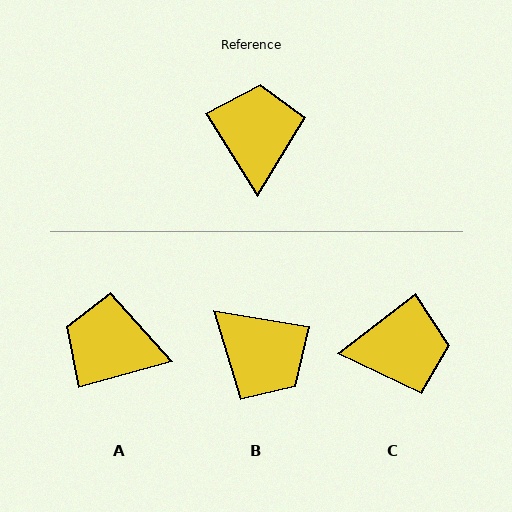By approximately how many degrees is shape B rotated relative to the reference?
Approximately 131 degrees clockwise.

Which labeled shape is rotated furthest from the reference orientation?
B, about 131 degrees away.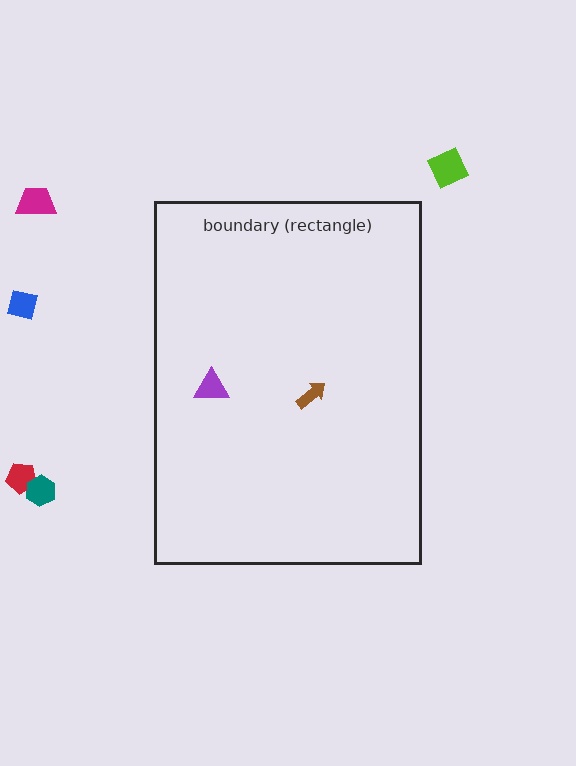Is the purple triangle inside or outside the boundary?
Inside.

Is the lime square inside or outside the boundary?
Outside.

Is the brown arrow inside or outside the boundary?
Inside.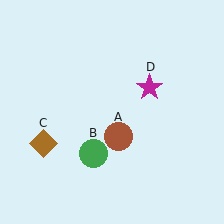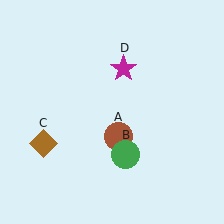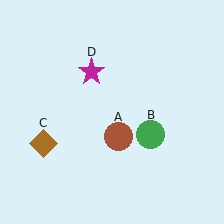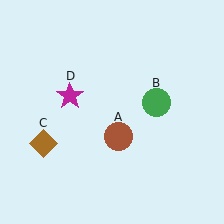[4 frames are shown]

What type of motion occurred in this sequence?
The green circle (object B), magenta star (object D) rotated counterclockwise around the center of the scene.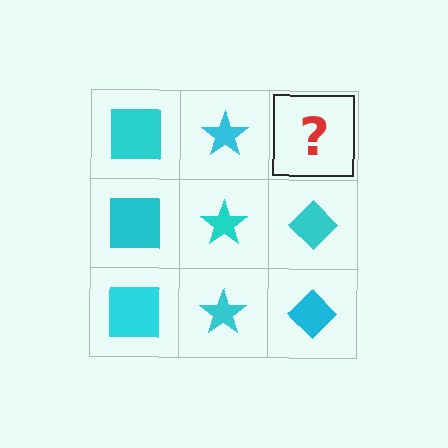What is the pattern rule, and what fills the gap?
The rule is that each column has a consistent shape. The gap should be filled with a cyan diamond.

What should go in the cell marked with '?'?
The missing cell should contain a cyan diamond.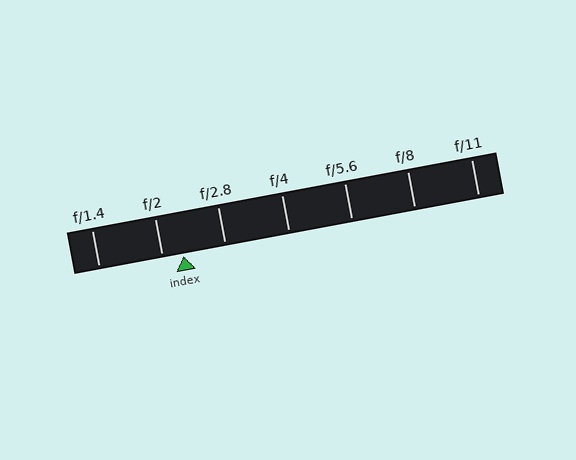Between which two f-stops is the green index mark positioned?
The index mark is between f/2 and f/2.8.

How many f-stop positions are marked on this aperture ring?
There are 7 f-stop positions marked.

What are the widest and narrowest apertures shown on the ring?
The widest aperture shown is f/1.4 and the narrowest is f/11.